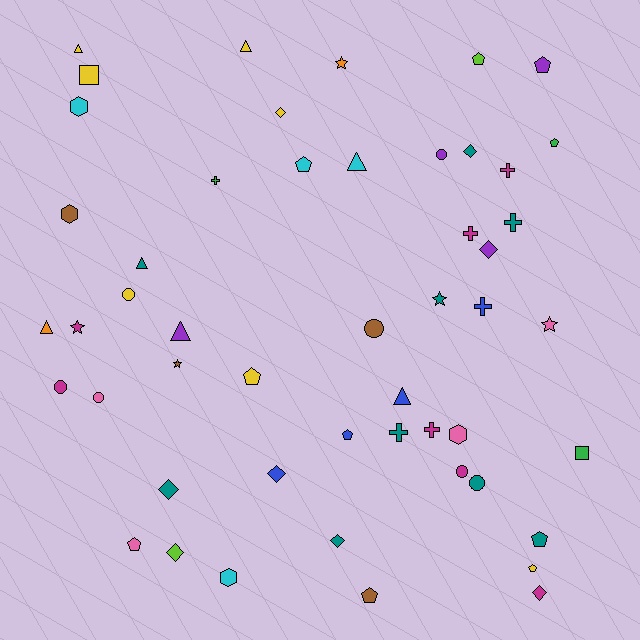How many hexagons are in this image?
There are 4 hexagons.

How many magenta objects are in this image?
There are 7 magenta objects.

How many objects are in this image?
There are 50 objects.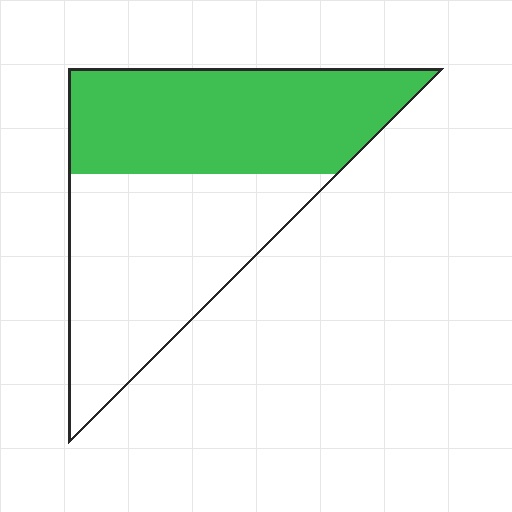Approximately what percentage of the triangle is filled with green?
Approximately 50%.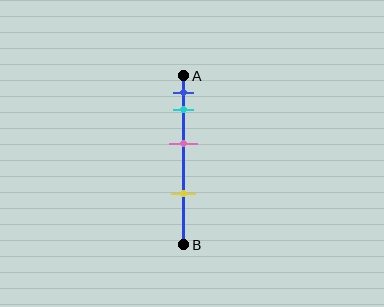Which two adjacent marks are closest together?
The blue and cyan marks are the closest adjacent pair.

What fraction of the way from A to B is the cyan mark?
The cyan mark is approximately 20% (0.2) of the way from A to B.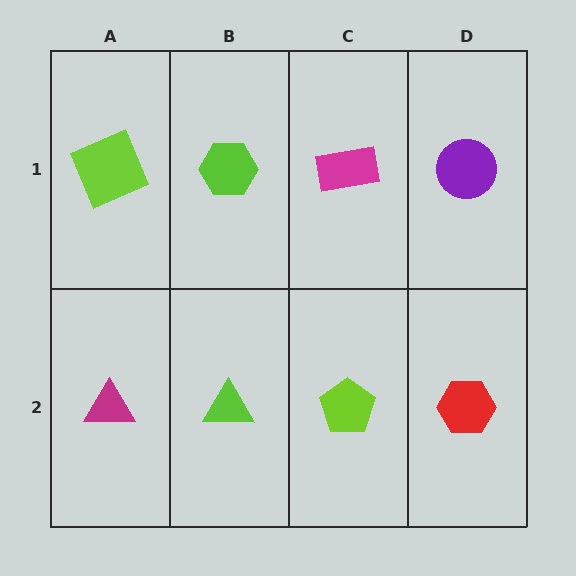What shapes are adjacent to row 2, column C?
A magenta rectangle (row 1, column C), a lime triangle (row 2, column B), a red hexagon (row 2, column D).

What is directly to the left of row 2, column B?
A magenta triangle.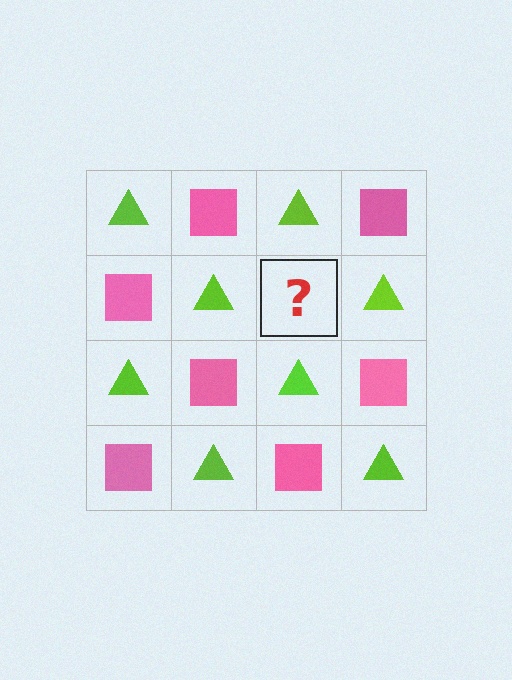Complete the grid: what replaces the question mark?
The question mark should be replaced with a pink square.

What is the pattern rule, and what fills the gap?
The rule is that it alternates lime triangle and pink square in a checkerboard pattern. The gap should be filled with a pink square.